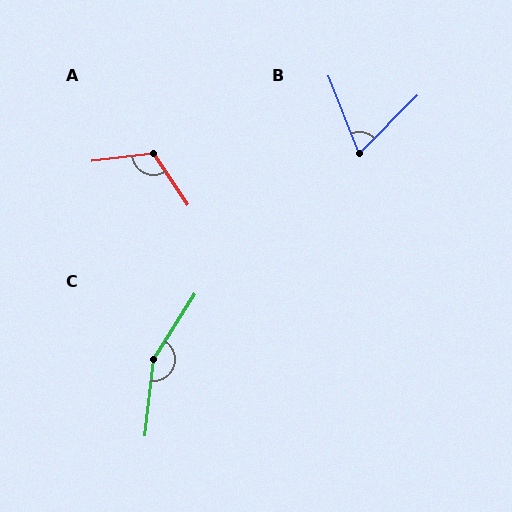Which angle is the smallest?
B, at approximately 66 degrees.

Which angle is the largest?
C, at approximately 154 degrees.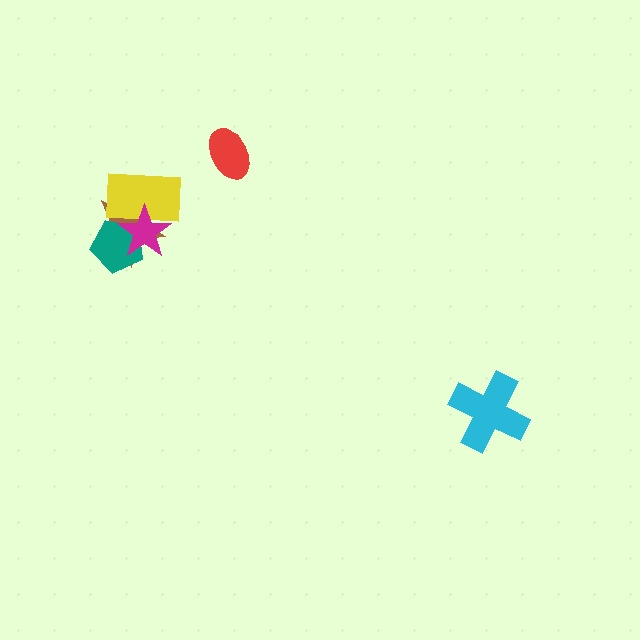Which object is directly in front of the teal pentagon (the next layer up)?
The yellow rectangle is directly in front of the teal pentagon.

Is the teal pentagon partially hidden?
Yes, it is partially covered by another shape.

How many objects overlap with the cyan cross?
0 objects overlap with the cyan cross.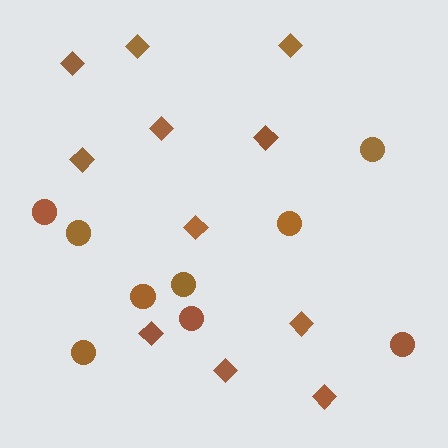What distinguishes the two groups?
There are 2 groups: one group of diamonds (11) and one group of circles (9).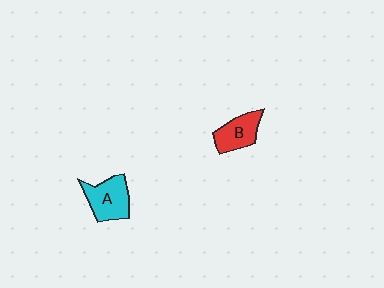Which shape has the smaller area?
Shape B (red).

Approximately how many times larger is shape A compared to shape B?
Approximately 1.2 times.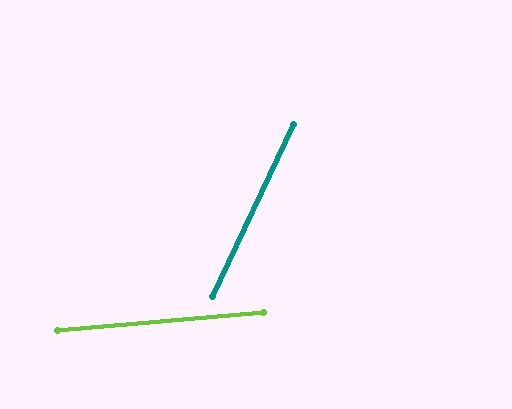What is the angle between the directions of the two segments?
Approximately 60 degrees.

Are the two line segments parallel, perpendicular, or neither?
Neither parallel nor perpendicular — they differ by about 60°.